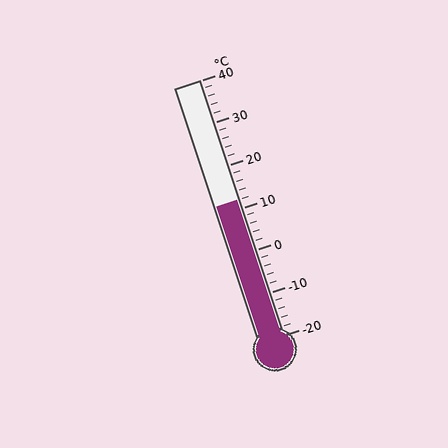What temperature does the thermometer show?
The thermometer shows approximately 12°C.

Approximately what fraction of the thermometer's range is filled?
The thermometer is filled to approximately 55% of its range.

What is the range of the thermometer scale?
The thermometer scale ranges from -20°C to 40°C.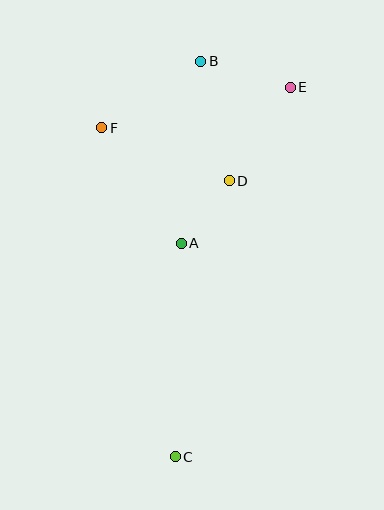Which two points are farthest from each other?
Points B and C are farthest from each other.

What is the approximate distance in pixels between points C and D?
The distance between C and D is approximately 282 pixels.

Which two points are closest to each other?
Points A and D are closest to each other.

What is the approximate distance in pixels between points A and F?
The distance between A and F is approximately 140 pixels.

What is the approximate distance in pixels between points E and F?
The distance between E and F is approximately 193 pixels.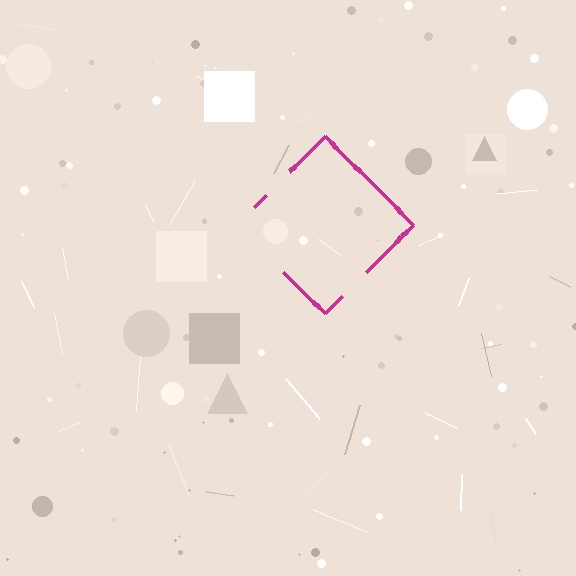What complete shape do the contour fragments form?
The contour fragments form a diamond.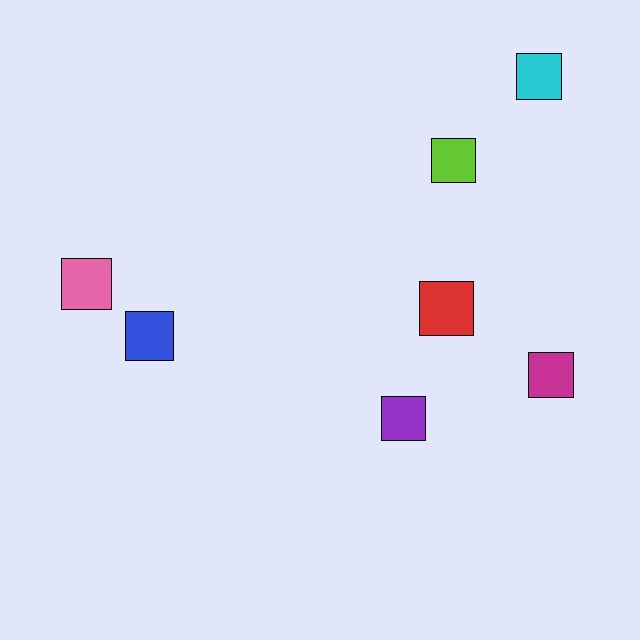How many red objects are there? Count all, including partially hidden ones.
There is 1 red object.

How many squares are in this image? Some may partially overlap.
There are 7 squares.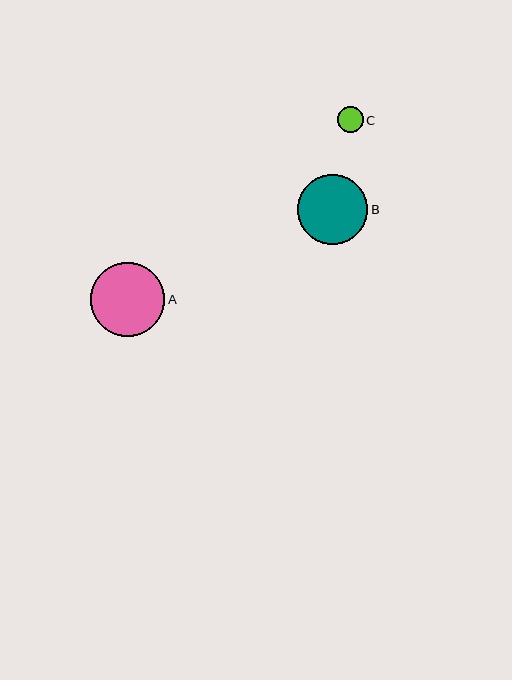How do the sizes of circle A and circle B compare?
Circle A and circle B are approximately the same size.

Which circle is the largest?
Circle A is the largest with a size of approximately 74 pixels.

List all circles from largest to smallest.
From largest to smallest: A, B, C.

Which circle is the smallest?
Circle C is the smallest with a size of approximately 25 pixels.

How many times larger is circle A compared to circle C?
Circle A is approximately 2.9 times the size of circle C.